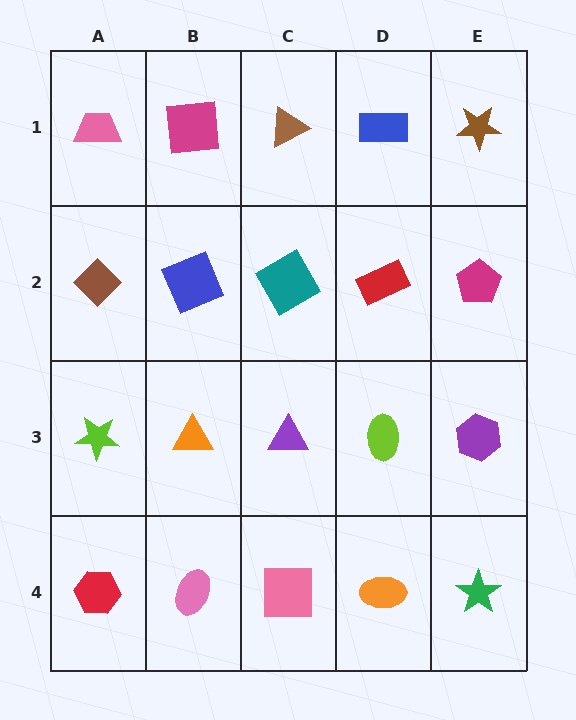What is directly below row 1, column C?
A teal diamond.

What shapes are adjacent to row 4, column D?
A lime ellipse (row 3, column D), a pink square (row 4, column C), a green star (row 4, column E).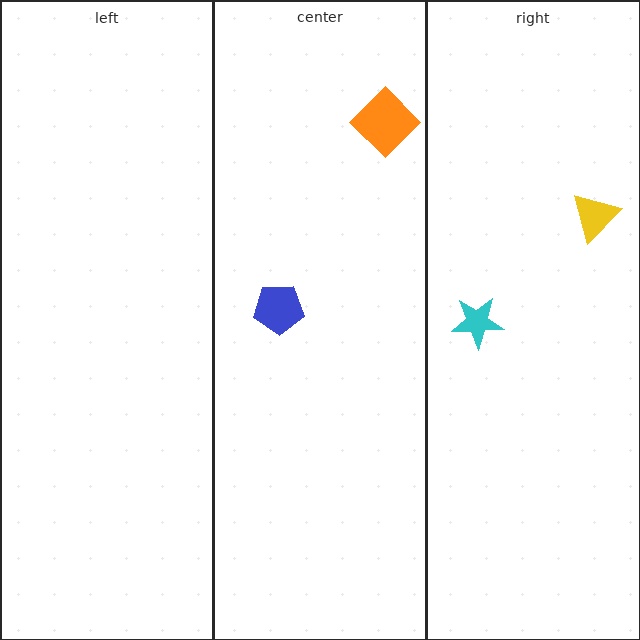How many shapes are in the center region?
2.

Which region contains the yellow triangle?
The right region.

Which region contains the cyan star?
The right region.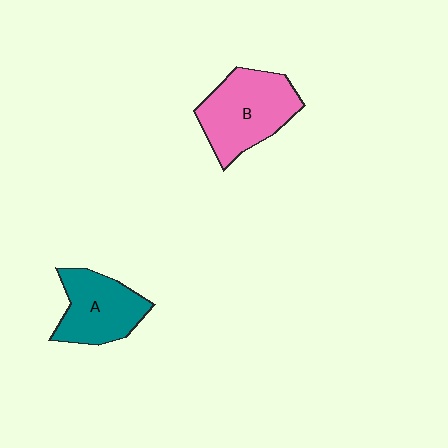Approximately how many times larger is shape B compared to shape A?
Approximately 1.2 times.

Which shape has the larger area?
Shape B (pink).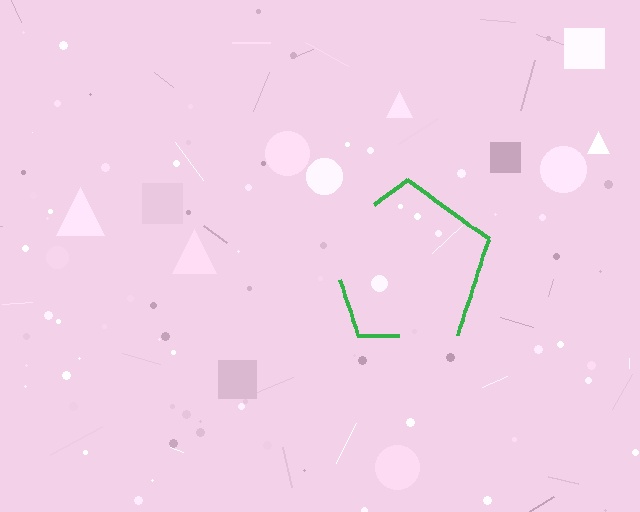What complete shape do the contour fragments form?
The contour fragments form a pentagon.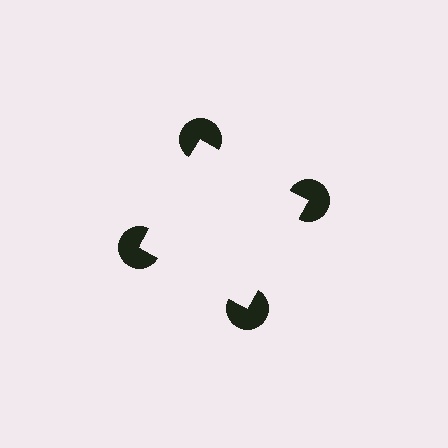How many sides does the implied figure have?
4 sides.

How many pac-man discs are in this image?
There are 4 — one at each vertex of the illusory square.